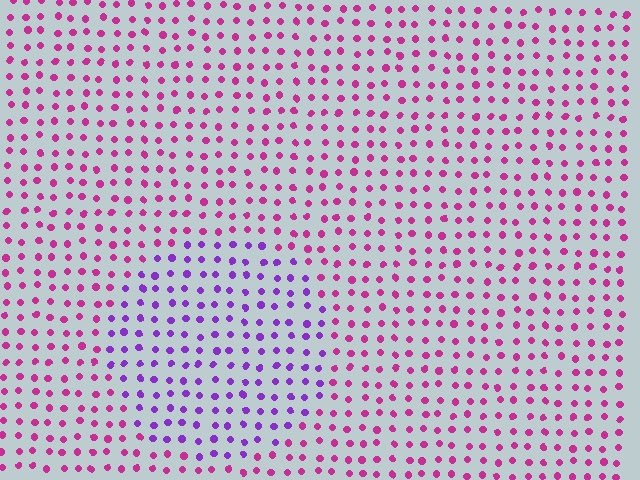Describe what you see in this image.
The image is filled with small magenta elements in a uniform arrangement. A circle-shaped region is visible where the elements are tinted to a slightly different hue, forming a subtle color boundary.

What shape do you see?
I see a circle.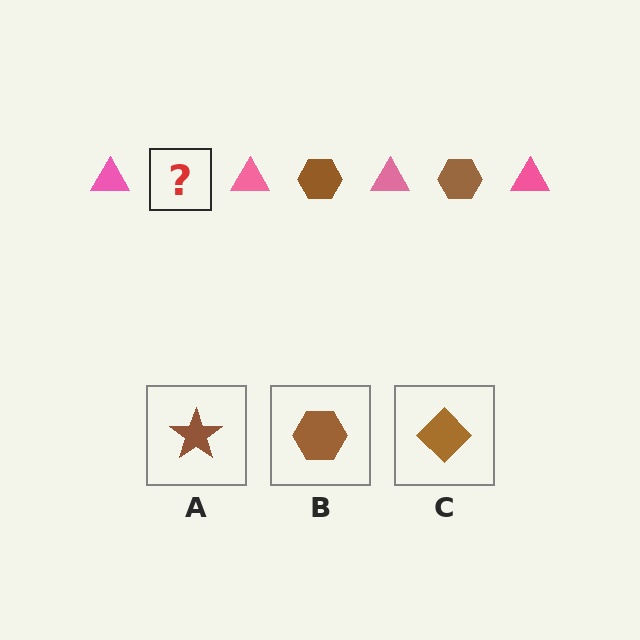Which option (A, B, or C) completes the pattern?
B.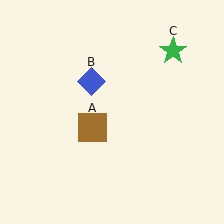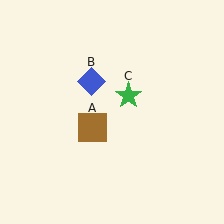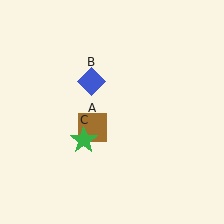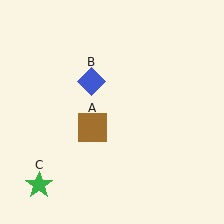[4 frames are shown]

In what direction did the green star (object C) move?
The green star (object C) moved down and to the left.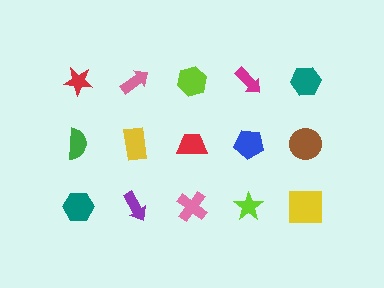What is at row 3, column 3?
A pink cross.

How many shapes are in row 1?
5 shapes.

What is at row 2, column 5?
A brown circle.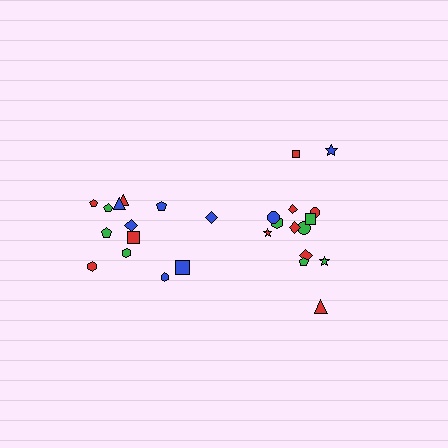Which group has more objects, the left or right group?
The right group.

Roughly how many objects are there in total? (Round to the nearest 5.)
Roughly 25 objects in total.